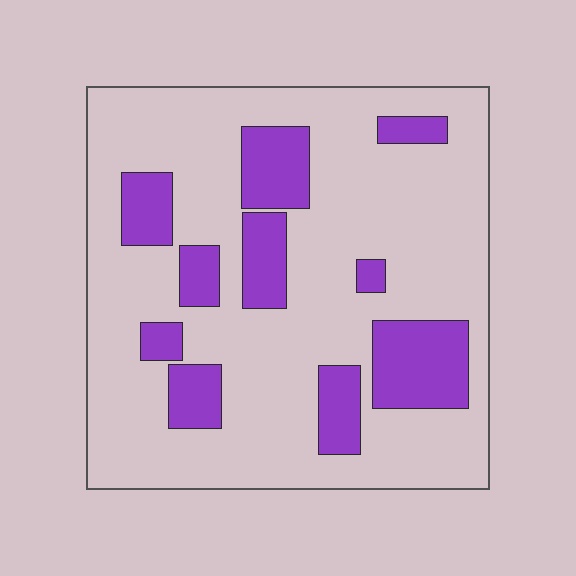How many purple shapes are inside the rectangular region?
10.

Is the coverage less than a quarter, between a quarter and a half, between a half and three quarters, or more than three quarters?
Less than a quarter.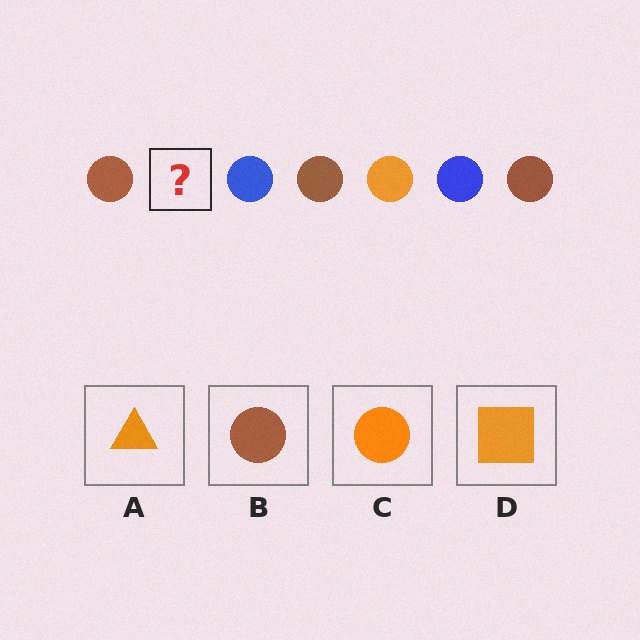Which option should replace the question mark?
Option C.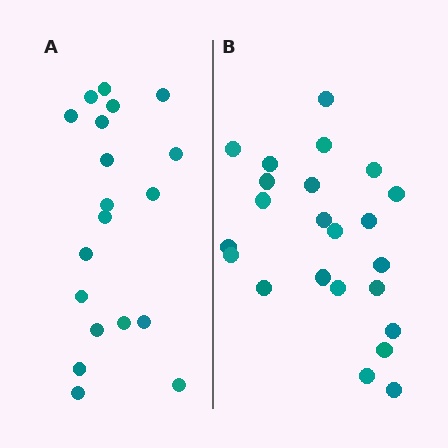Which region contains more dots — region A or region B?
Region B (the right region) has more dots.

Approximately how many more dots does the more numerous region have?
Region B has about 4 more dots than region A.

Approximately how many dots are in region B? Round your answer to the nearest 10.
About 20 dots. (The exact count is 23, which rounds to 20.)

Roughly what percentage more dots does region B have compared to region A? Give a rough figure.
About 20% more.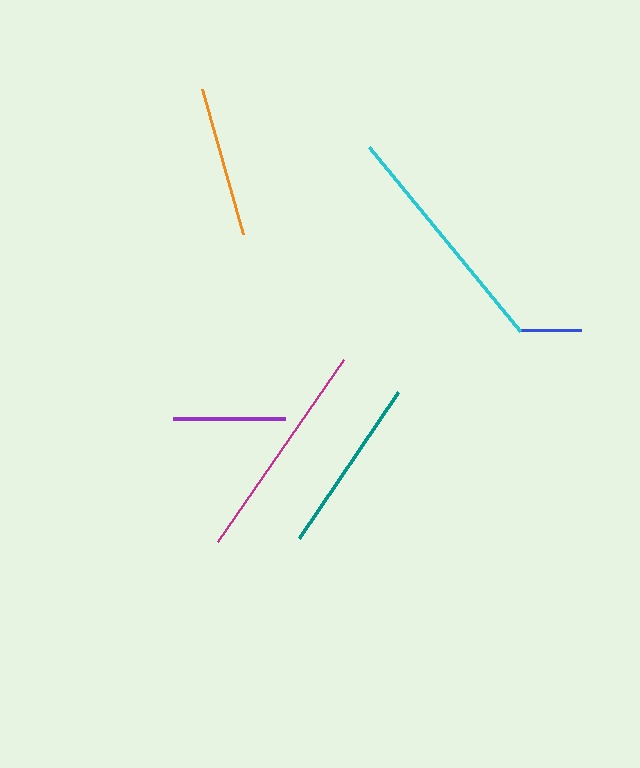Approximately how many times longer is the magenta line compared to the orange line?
The magenta line is approximately 1.5 times the length of the orange line.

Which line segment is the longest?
The cyan line is the longest at approximately 238 pixels.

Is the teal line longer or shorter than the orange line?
The teal line is longer than the orange line.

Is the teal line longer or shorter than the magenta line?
The magenta line is longer than the teal line.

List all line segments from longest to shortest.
From longest to shortest: cyan, magenta, teal, orange, purple, blue.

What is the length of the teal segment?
The teal segment is approximately 177 pixels long.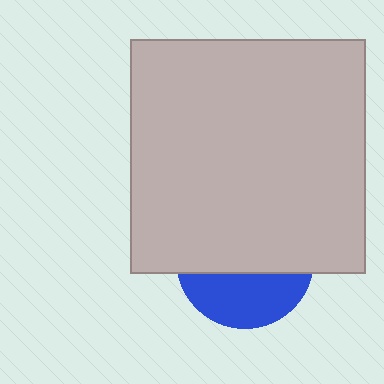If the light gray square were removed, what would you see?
You would see the complete blue circle.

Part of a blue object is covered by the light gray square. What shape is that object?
It is a circle.